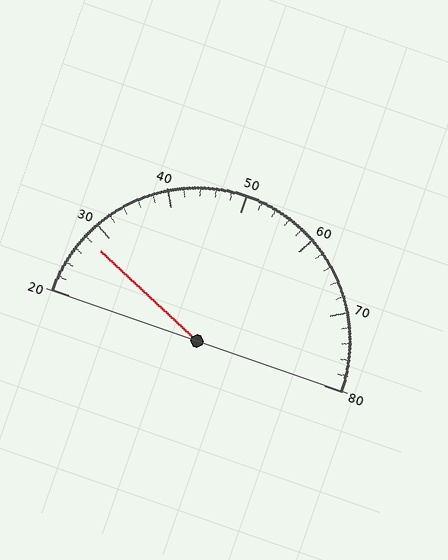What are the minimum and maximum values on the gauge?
The gauge ranges from 20 to 80.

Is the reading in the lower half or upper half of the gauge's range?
The reading is in the lower half of the range (20 to 80).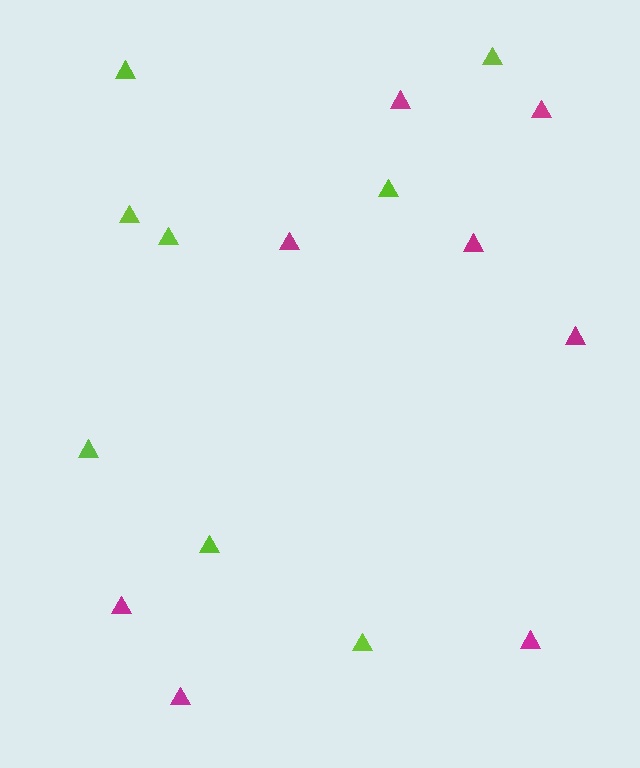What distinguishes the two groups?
There are 2 groups: one group of lime triangles (8) and one group of magenta triangles (8).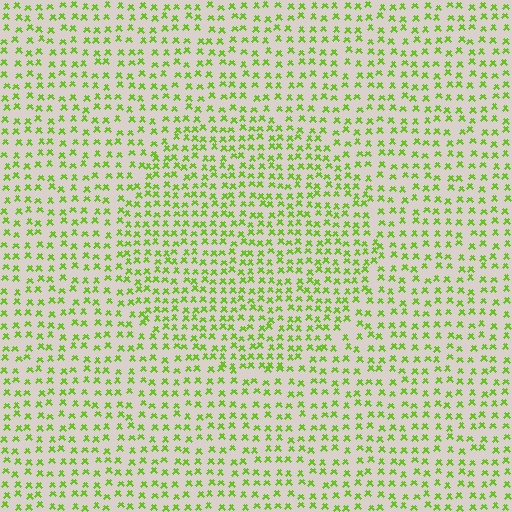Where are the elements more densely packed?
The elements are more densely packed inside the circle boundary.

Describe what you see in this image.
The image contains small lime elements arranged at two different densities. A circle-shaped region is visible where the elements are more densely packed than the surrounding area.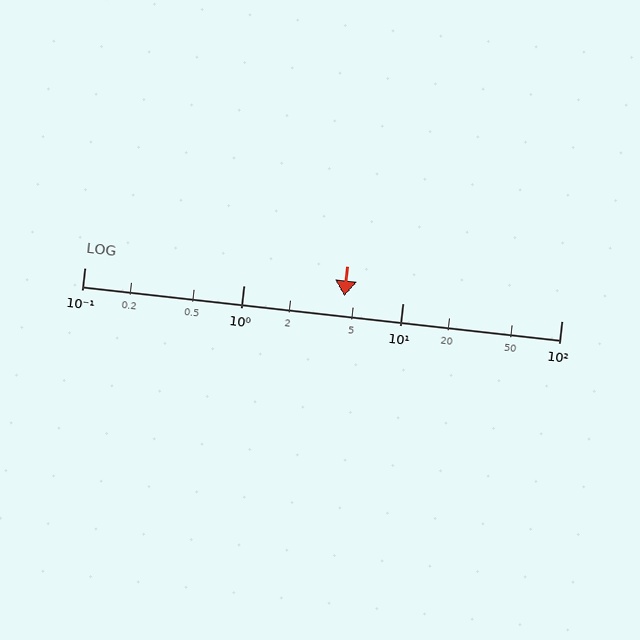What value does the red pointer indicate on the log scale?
The pointer indicates approximately 4.3.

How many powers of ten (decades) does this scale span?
The scale spans 3 decades, from 0.1 to 100.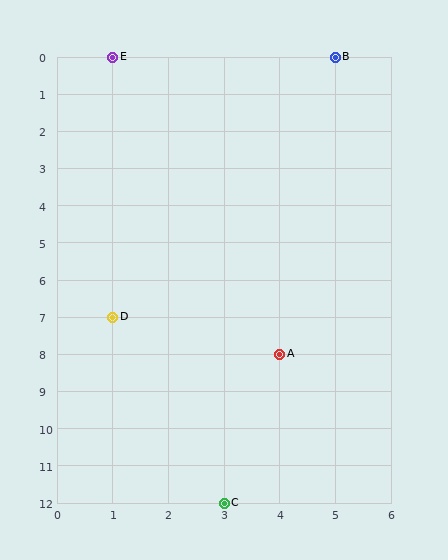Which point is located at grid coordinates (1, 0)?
Point E is at (1, 0).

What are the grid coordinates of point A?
Point A is at grid coordinates (4, 8).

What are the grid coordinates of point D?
Point D is at grid coordinates (1, 7).